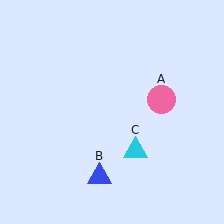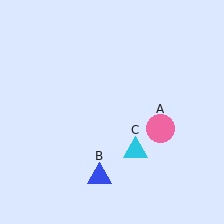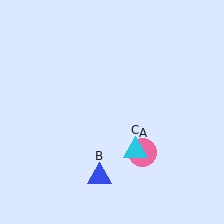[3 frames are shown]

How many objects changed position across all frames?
1 object changed position: pink circle (object A).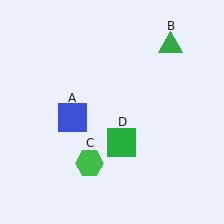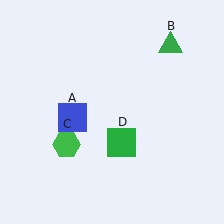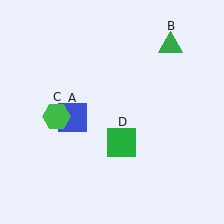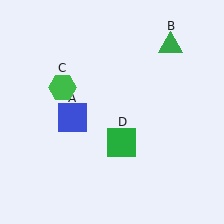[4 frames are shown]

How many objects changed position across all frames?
1 object changed position: green hexagon (object C).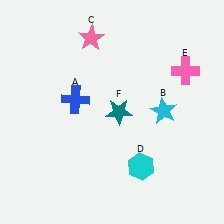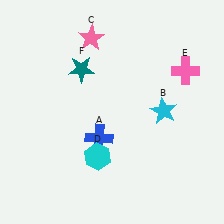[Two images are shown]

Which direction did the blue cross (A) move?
The blue cross (A) moved down.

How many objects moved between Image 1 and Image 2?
3 objects moved between the two images.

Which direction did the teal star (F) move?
The teal star (F) moved up.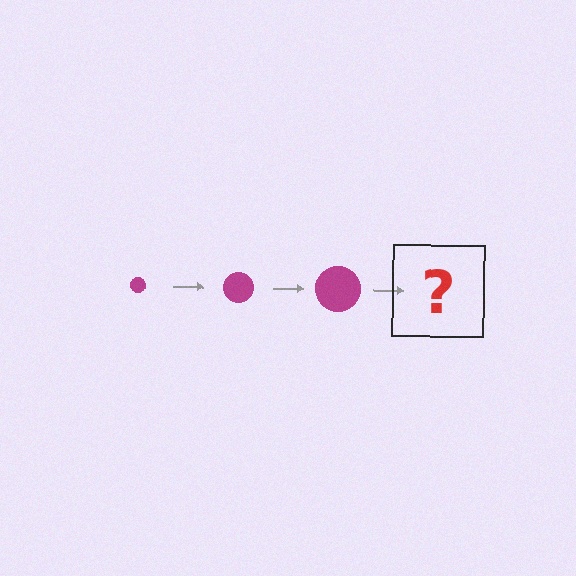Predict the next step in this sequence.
The next step is a magenta circle, larger than the previous one.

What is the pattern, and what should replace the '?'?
The pattern is that the circle gets progressively larger each step. The '?' should be a magenta circle, larger than the previous one.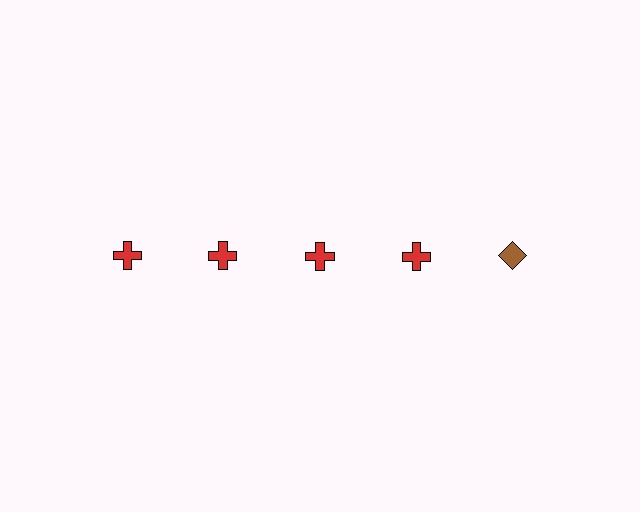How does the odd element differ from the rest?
It differs in both color (brown instead of red) and shape (diamond instead of cross).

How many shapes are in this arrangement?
There are 5 shapes arranged in a grid pattern.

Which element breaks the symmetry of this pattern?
The brown diamond in the top row, rightmost column breaks the symmetry. All other shapes are red crosses.